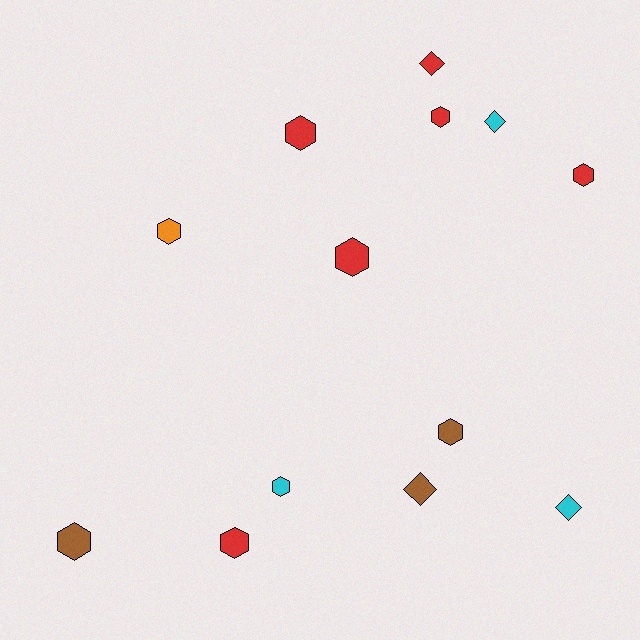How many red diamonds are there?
There is 1 red diamond.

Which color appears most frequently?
Red, with 6 objects.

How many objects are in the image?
There are 13 objects.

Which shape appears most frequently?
Hexagon, with 9 objects.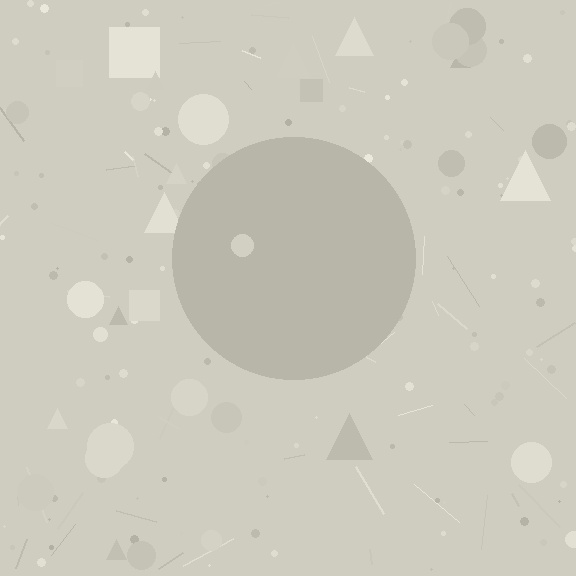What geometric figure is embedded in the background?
A circle is embedded in the background.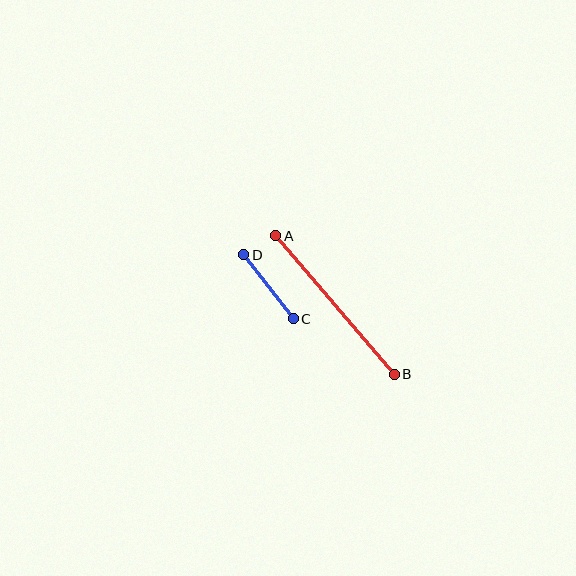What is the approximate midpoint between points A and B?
The midpoint is at approximately (335, 305) pixels.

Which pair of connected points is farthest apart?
Points A and B are farthest apart.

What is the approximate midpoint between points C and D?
The midpoint is at approximately (269, 287) pixels.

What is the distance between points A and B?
The distance is approximately 182 pixels.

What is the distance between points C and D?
The distance is approximately 81 pixels.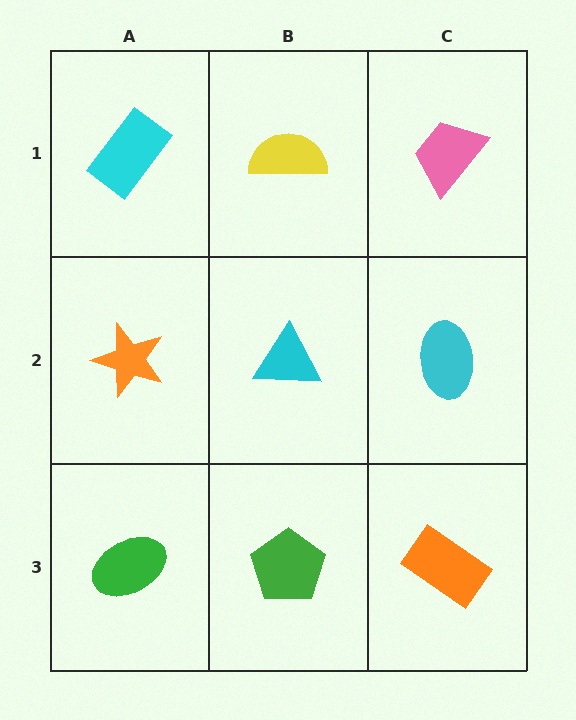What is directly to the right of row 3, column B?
An orange rectangle.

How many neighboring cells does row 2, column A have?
3.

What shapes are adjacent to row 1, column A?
An orange star (row 2, column A), a yellow semicircle (row 1, column B).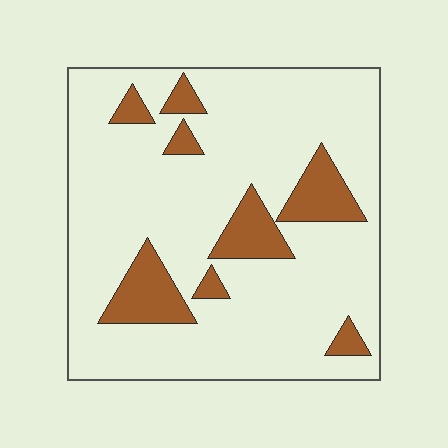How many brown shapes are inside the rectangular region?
8.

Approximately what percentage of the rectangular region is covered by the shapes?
Approximately 15%.